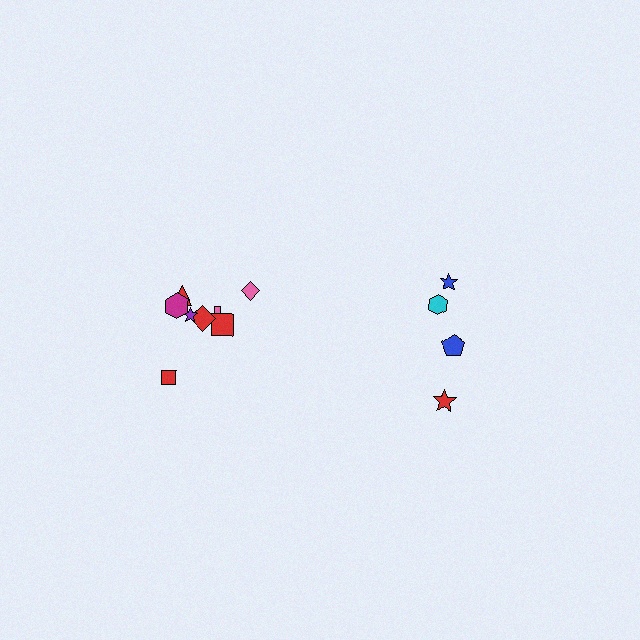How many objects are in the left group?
There are 8 objects.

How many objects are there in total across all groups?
There are 12 objects.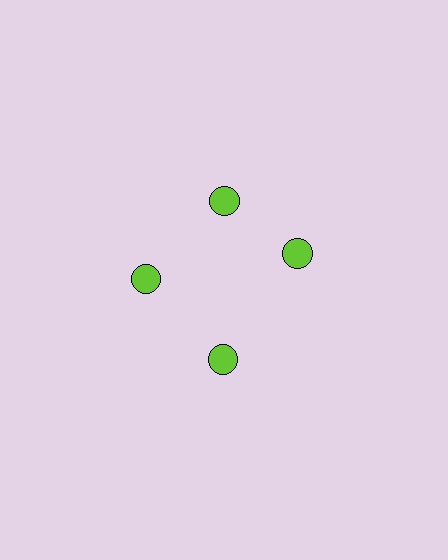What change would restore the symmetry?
The symmetry would be restored by rotating it back into even spacing with its neighbors so that all 4 circles sit at equal angles and equal distance from the center.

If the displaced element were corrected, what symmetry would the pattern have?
It would have 4-fold rotational symmetry — the pattern would map onto itself every 90 degrees.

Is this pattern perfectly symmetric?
No. The 4 lime circles are arranged in a ring, but one element near the 3 o'clock position is rotated out of alignment along the ring, breaking the 4-fold rotational symmetry.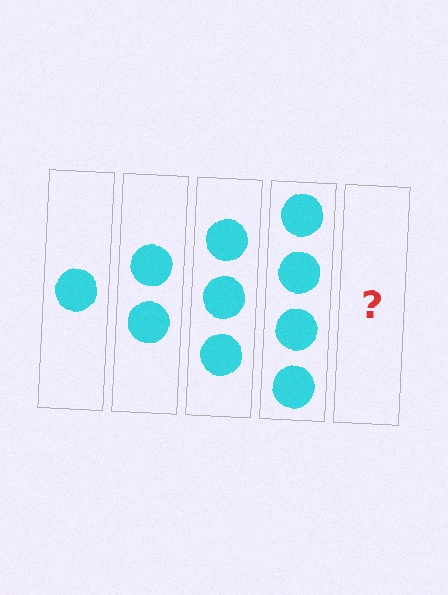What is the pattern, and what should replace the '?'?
The pattern is that each step adds one more circle. The '?' should be 5 circles.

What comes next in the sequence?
The next element should be 5 circles.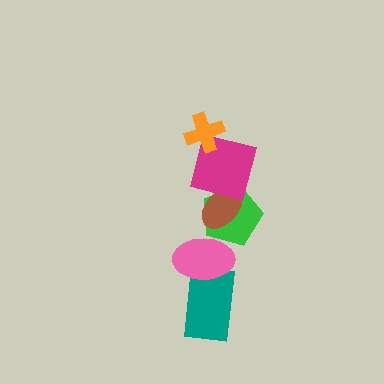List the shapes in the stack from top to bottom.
From top to bottom: the orange cross, the magenta square, the brown ellipse, the green pentagon, the pink ellipse, the teal rectangle.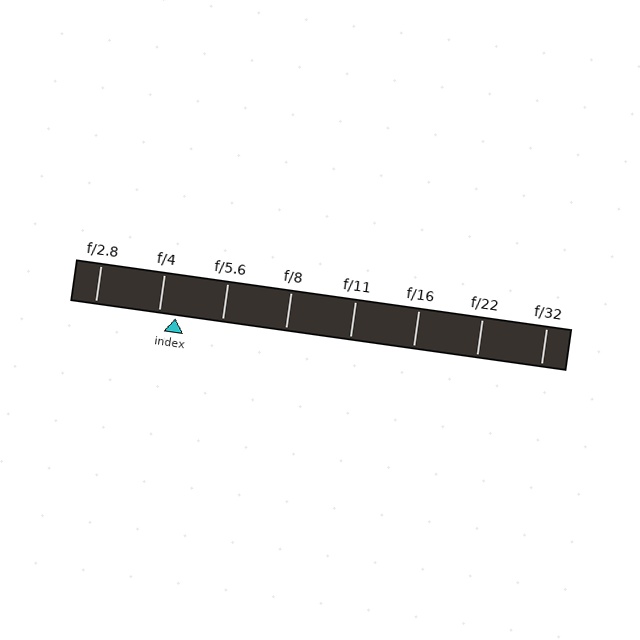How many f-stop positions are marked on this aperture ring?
There are 8 f-stop positions marked.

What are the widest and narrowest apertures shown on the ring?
The widest aperture shown is f/2.8 and the narrowest is f/32.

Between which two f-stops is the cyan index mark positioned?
The index mark is between f/4 and f/5.6.